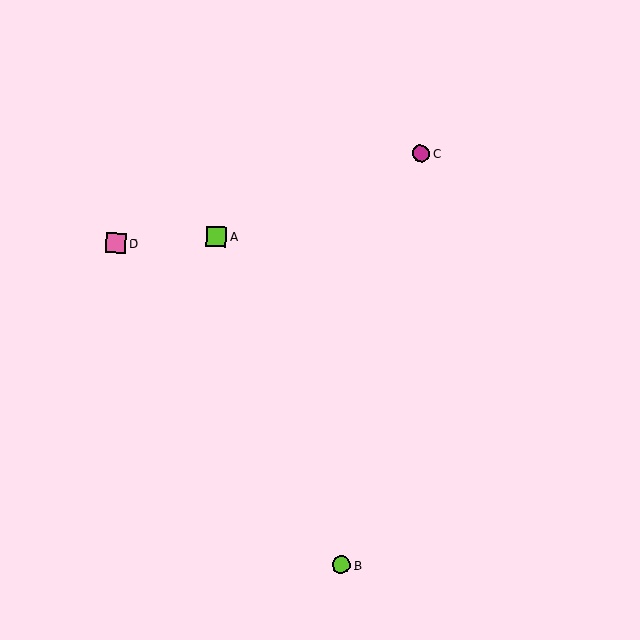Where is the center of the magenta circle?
The center of the magenta circle is at (421, 153).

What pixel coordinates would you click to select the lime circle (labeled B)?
Click at (341, 565) to select the lime circle B.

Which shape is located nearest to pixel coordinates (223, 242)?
The lime square (labeled A) at (217, 237) is nearest to that location.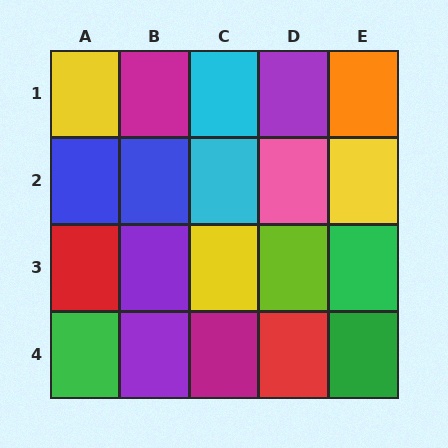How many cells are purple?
3 cells are purple.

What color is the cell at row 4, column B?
Purple.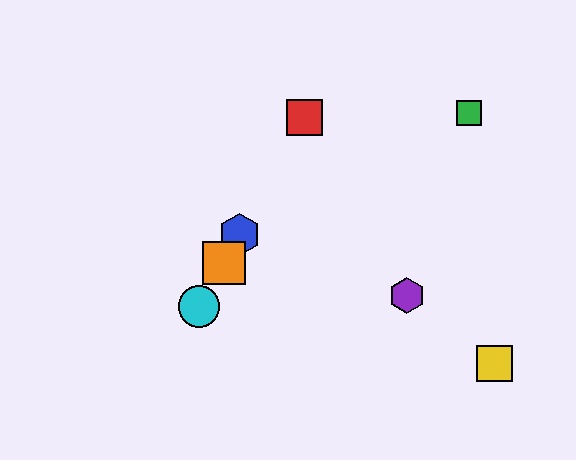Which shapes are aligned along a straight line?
The red square, the blue hexagon, the orange square, the cyan circle are aligned along a straight line.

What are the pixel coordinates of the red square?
The red square is at (305, 118).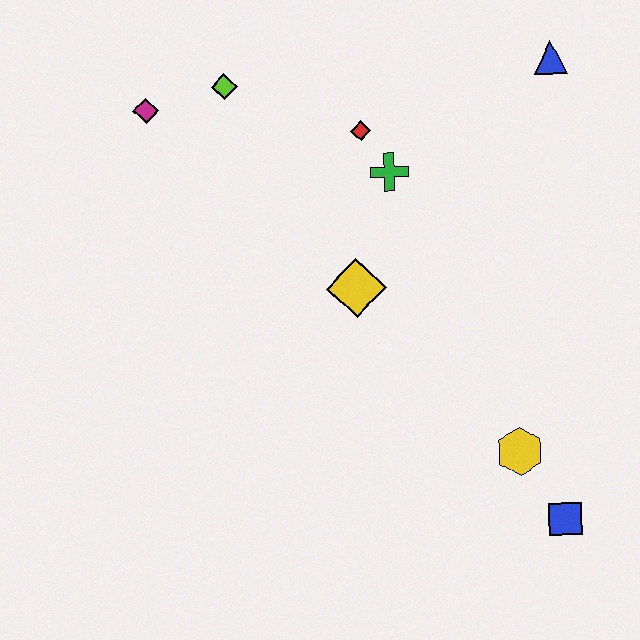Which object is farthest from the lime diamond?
The blue square is farthest from the lime diamond.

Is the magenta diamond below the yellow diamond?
No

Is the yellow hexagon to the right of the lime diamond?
Yes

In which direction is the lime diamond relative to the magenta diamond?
The lime diamond is to the right of the magenta diamond.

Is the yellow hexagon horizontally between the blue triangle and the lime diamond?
Yes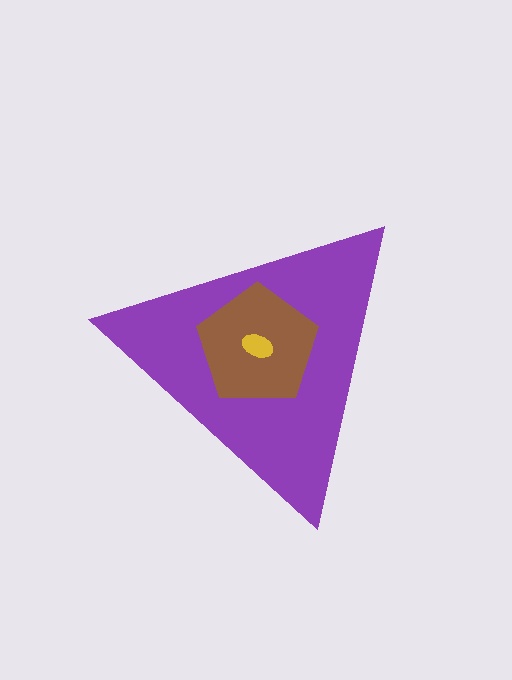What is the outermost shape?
The purple triangle.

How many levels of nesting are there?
3.